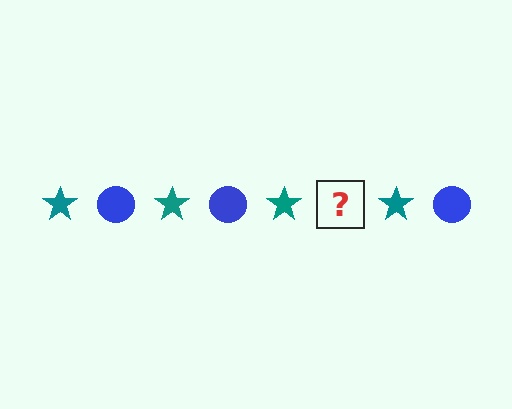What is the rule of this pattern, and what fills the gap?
The rule is that the pattern alternates between teal star and blue circle. The gap should be filled with a blue circle.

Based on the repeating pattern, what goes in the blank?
The blank should be a blue circle.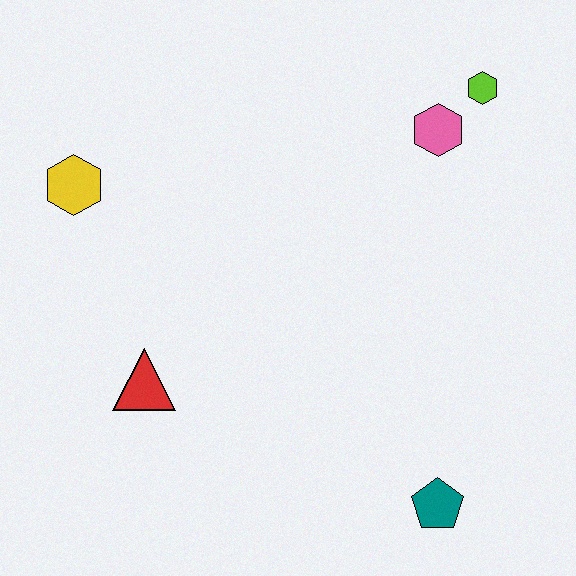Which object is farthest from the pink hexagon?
The red triangle is farthest from the pink hexagon.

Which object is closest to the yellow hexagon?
The red triangle is closest to the yellow hexagon.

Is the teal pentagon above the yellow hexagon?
No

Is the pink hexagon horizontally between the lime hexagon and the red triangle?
Yes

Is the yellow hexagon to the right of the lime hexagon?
No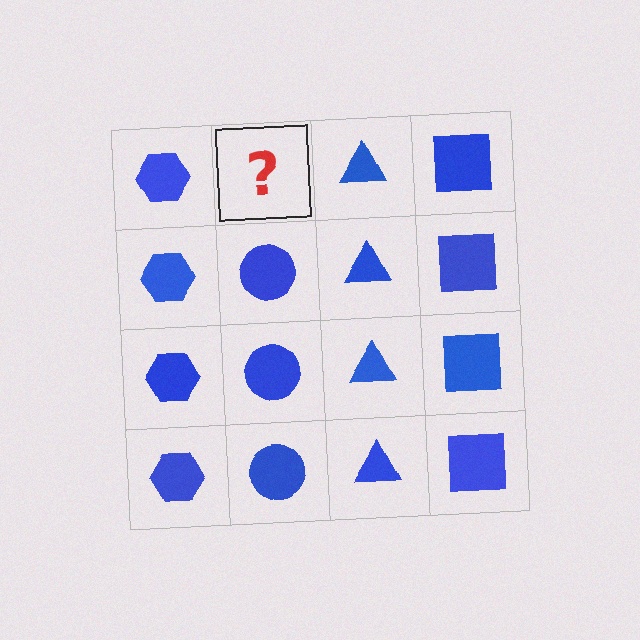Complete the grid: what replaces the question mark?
The question mark should be replaced with a blue circle.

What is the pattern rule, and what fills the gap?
The rule is that each column has a consistent shape. The gap should be filled with a blue circle.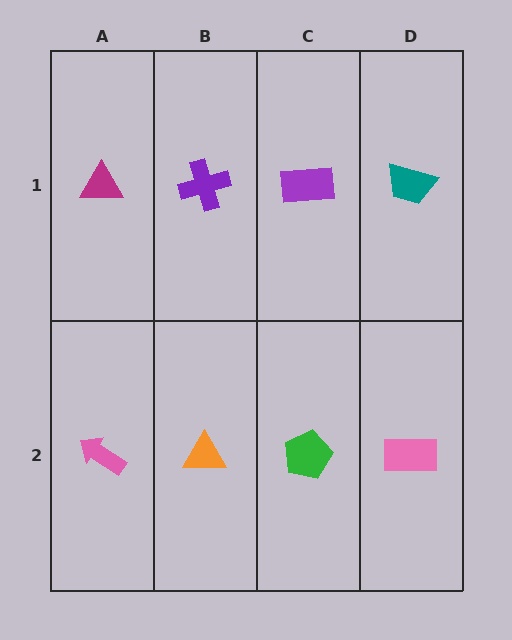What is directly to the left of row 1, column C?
A purple cross.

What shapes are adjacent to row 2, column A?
A magenta triangle (row 1, column A), an orange triangle (row 2, column B).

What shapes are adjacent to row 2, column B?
A purple cross (row 1, column B), a pink arrow (row 2, column A), a green pentagon (row 2, column C).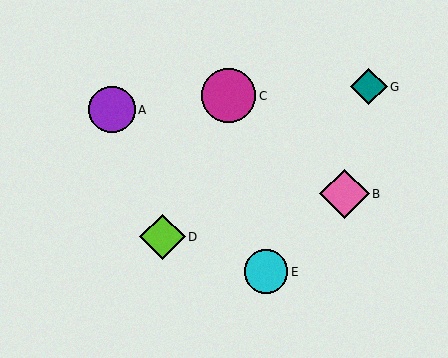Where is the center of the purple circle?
The center of the purple circle is at (112, 110).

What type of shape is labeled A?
Shape A is a purple circle.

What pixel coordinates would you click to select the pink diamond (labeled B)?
Click at (344, 194) to select the pink diamond B.